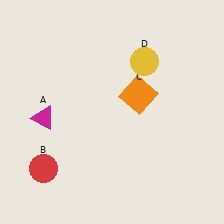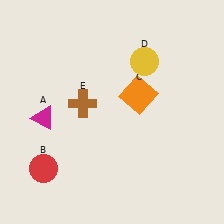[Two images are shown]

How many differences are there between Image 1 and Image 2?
There is 1 difference between the two images.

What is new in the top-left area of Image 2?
A brown cross (E) was added in the top-left area of Image 2.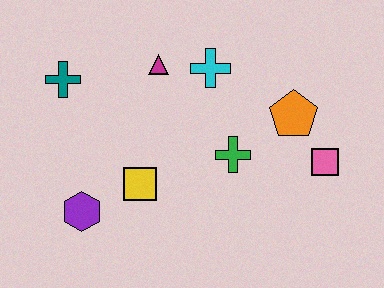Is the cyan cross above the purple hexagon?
Yes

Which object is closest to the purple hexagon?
The yellow square is closest to the purple hexagon.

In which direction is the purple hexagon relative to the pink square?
The purple hexagon is to the left of the pink square.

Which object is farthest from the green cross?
The teal cross is farthest from the green cross.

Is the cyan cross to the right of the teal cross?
Yes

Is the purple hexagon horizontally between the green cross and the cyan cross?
No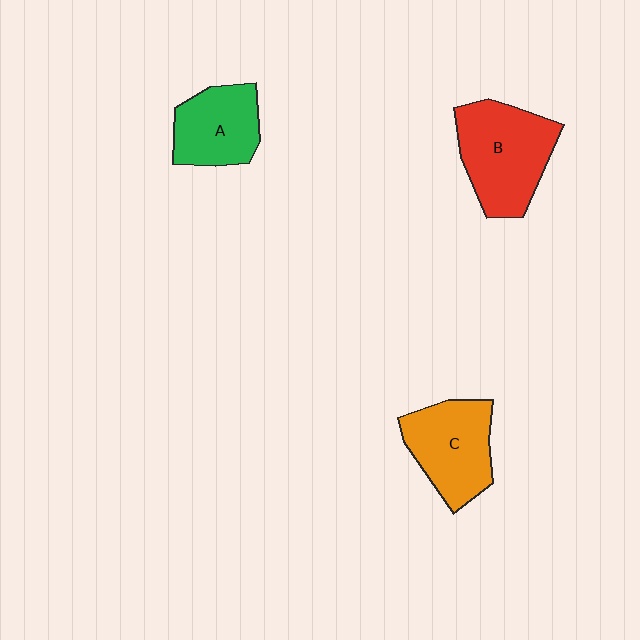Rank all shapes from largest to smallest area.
From largest to smallest: B (red), C (orange), A (green).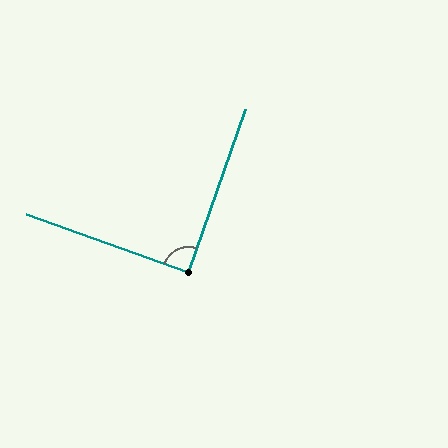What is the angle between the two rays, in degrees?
Approximately 90 degrees.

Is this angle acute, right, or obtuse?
It is approximately a right angle.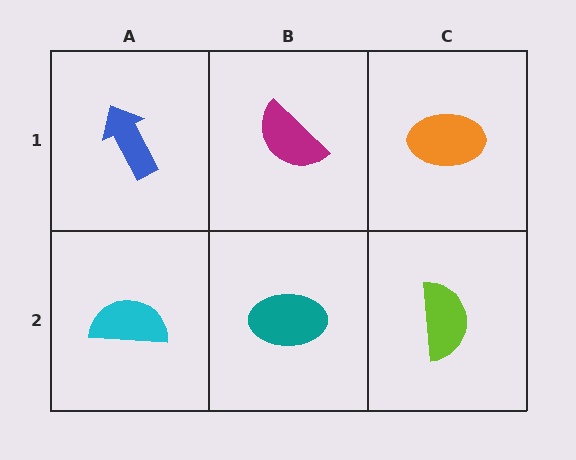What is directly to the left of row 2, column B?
A cyan semicircle.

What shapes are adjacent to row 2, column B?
A magenta semicircle (row 1, column B), a cyan semicircle (row 2, column A), a lime semicircle (row 2, column C).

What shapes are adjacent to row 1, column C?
A lime semicircle (row 2, column C), a magenta semicircle (row 1, column B).